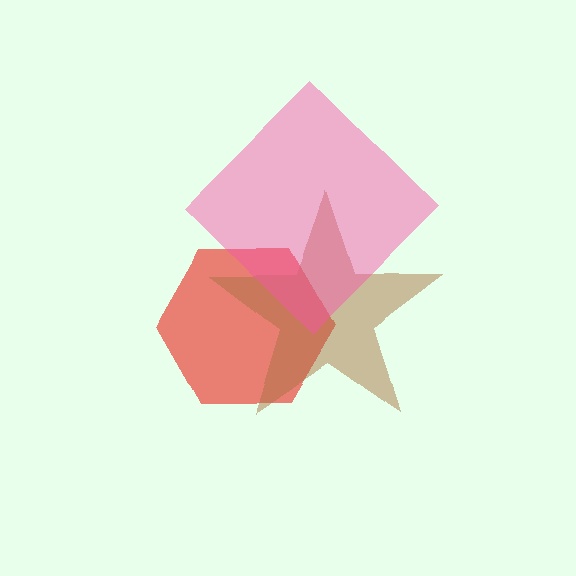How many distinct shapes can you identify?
There are 3 distinct shapes: a red hexagon, a brown star, a pink diamond.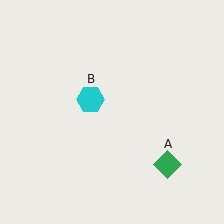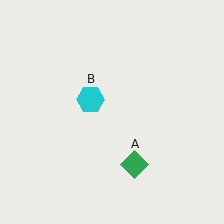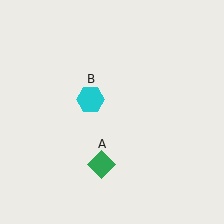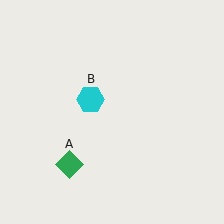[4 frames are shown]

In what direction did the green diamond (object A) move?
The green diamond (object A) moved left.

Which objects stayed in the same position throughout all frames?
Cyan hexagon (object B) remained stationary.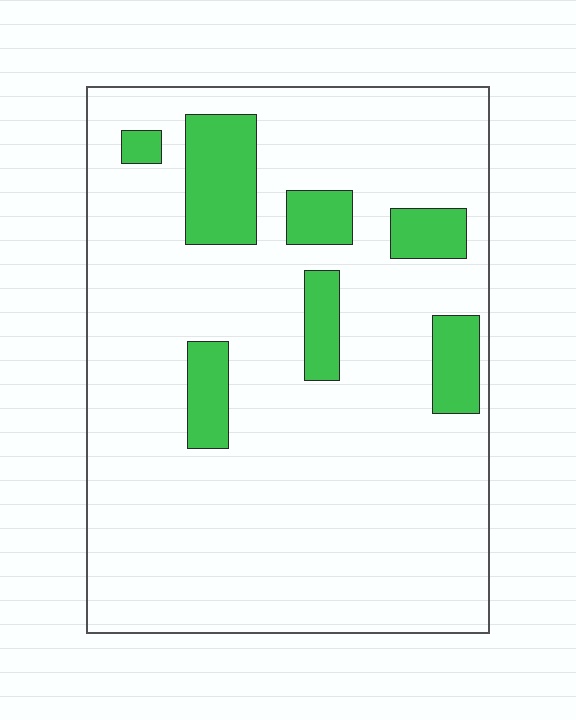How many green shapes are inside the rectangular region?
7.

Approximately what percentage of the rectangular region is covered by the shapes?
Approximately 15%.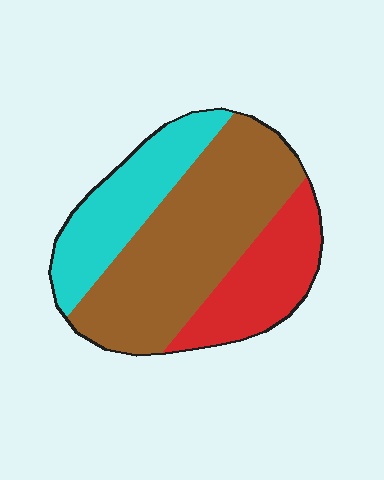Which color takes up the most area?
Brown, at roughly 50%.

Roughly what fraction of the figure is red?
Red takes up about one quarter (1/4) of the figure.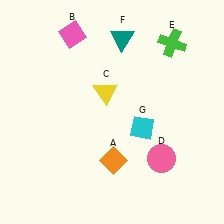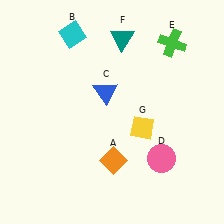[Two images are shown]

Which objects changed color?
B changed from pink to cyan. C changed from yellow to blue. G changed from cyan to yellow.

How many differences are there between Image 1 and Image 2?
There are 3 differences between the two images.